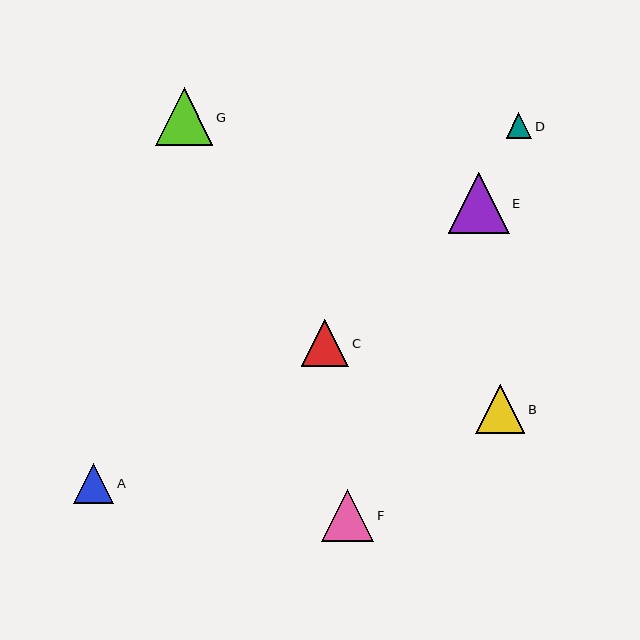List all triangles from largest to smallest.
From largest to smallest: E, G, F, B, C, A, D.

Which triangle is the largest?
Triangle E is the largest with a size of approximately 61 pixels.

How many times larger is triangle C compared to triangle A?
Triangle C is approximately 1.2 times the size of triangle A.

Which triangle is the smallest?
Triangle D is the smallest with a size of approximately 26 pixels.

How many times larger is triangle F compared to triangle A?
Triangle F is approximately 1.3 times the size of triangle A.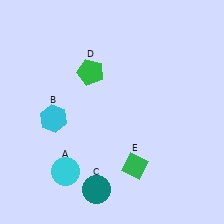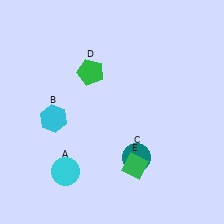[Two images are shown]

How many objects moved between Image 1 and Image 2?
1 object moved between the two images.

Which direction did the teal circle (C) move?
The teal circle (C) moved right.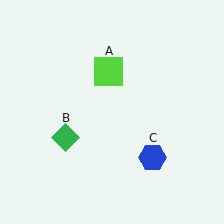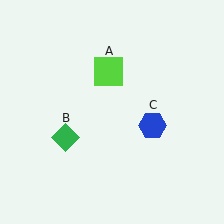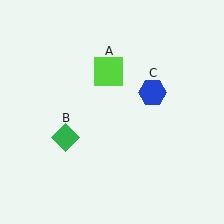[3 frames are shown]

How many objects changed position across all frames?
1 object changed position: blue hexagon (object C).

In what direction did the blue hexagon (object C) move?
The blue hexagon (object C) moved up.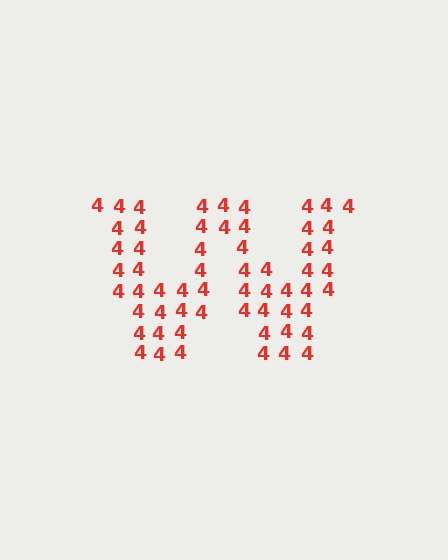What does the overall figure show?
The overall figure shows the letter W.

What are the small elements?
The small elements are digit 4's.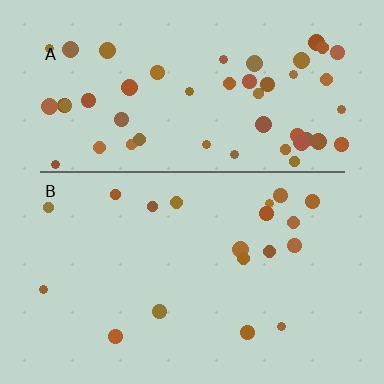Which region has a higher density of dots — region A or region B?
A (the top).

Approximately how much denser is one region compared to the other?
Approximately 2.8× — region A over region B.